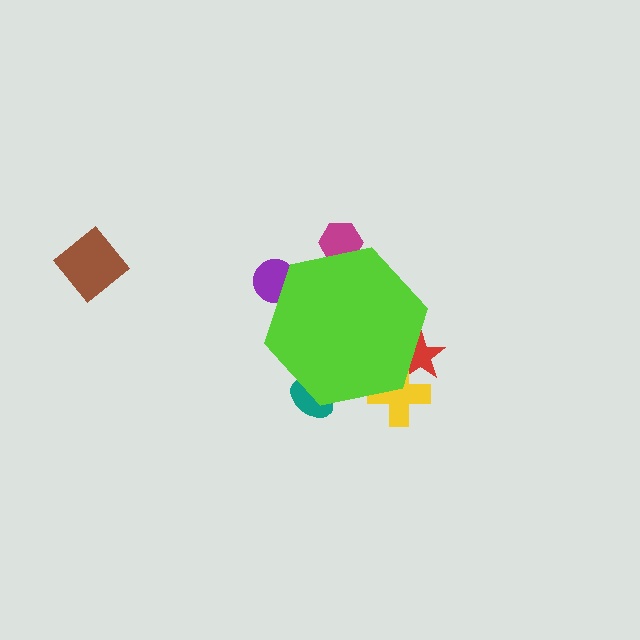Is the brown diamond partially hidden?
No, the brown diamond is fully visible.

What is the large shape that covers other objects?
A lime hexagon.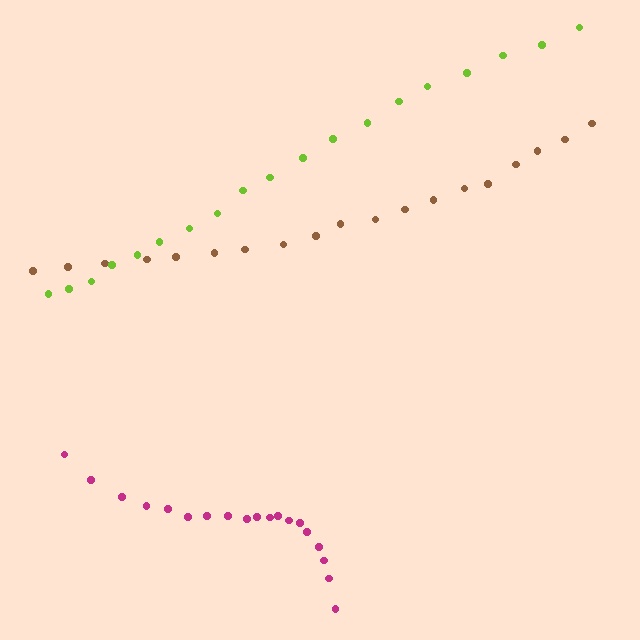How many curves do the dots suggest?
There are 3 distinct paths.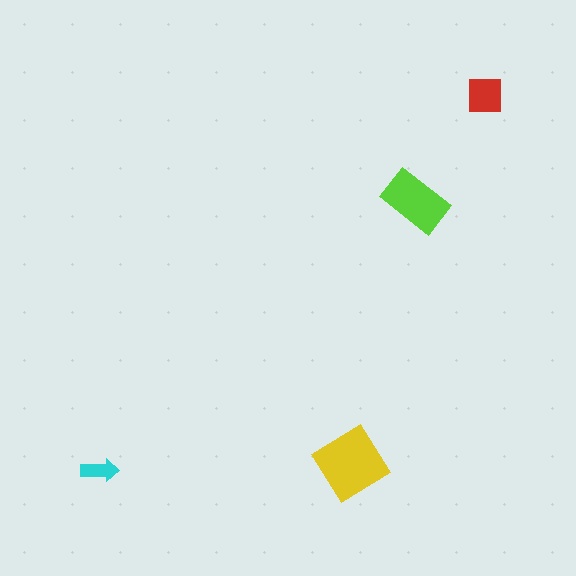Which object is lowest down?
The cyan arrow is bottommost.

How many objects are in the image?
There are 4 objects in the image.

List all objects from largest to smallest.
The yellow diamond, the lime rectangle, the red square, the cyan arrow.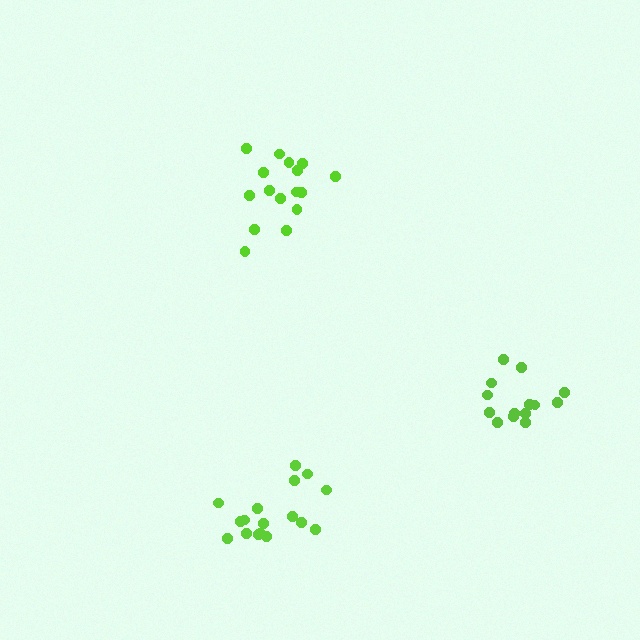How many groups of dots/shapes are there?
There are 3 groups.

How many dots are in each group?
Group 1: 16 dots, Group 2: 17 dots, Group 3: 14 dots (47 total).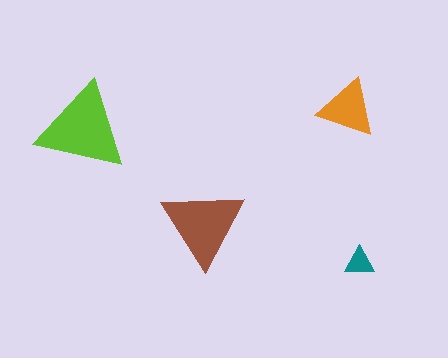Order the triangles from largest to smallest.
the lime one, the brown one, the orange one, the teal one.